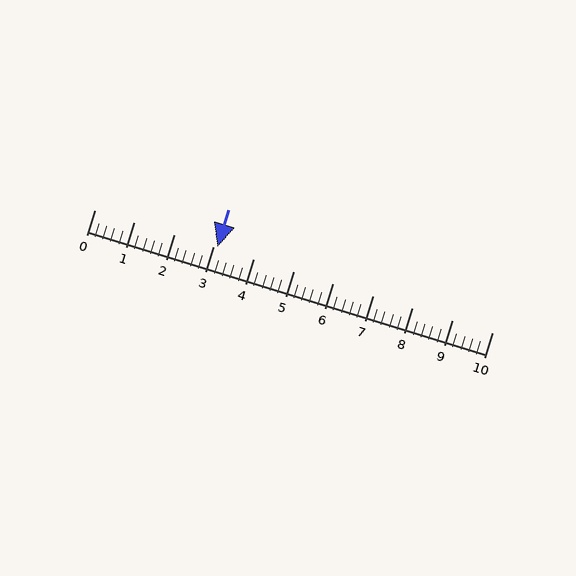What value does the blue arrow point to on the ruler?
The blue arrow points to approximately 3.1.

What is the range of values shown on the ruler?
The ruler shows values from 0 to 10.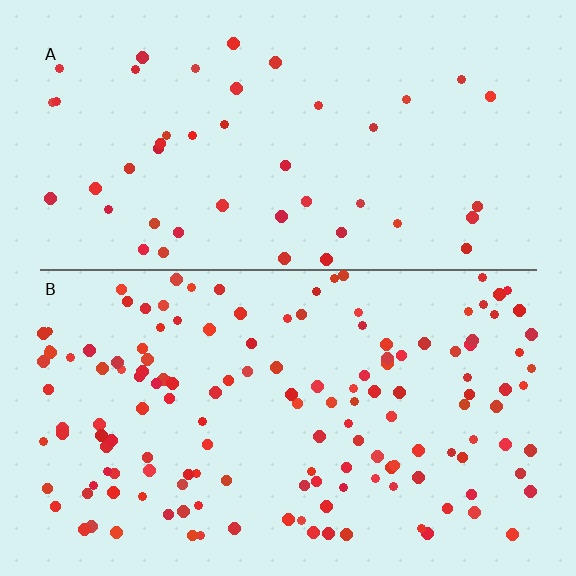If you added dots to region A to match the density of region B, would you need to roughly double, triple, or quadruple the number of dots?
Approximately triple.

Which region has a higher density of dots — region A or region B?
B (the bottom).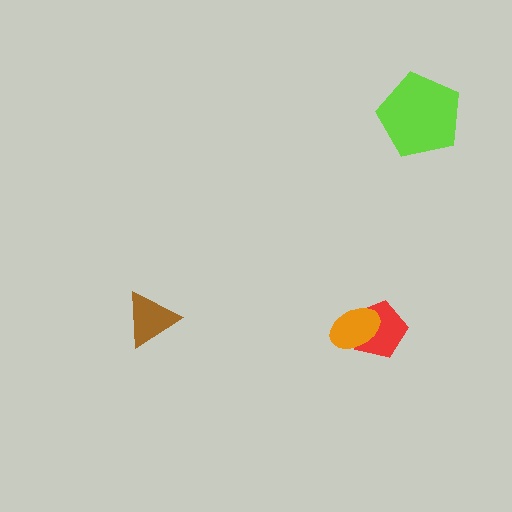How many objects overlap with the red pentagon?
1 object overlaps with the red pentagon.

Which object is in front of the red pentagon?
The orange ellipse is in front of the red pentagon.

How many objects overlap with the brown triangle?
0 objects overlap with the brown triangle.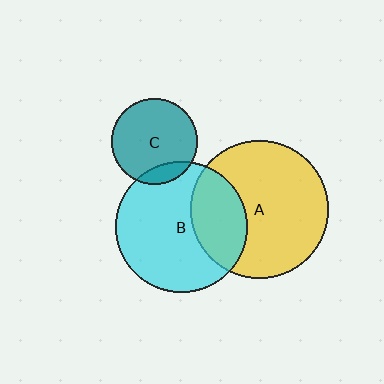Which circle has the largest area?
Circle A (yellow).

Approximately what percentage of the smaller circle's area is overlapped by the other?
Approximately 15%.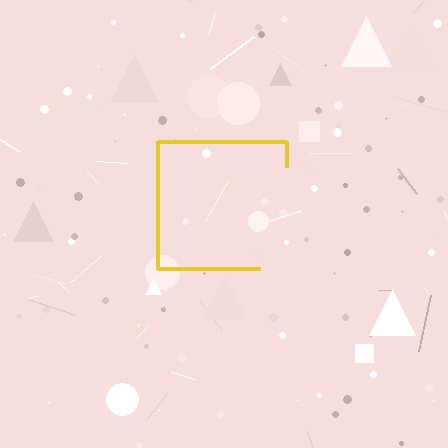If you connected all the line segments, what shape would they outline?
They would outline a square.